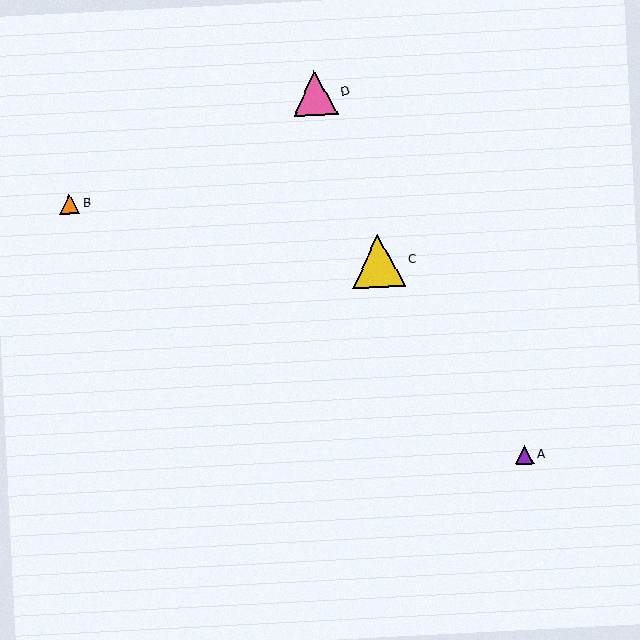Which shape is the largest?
The yellow triangle (labeled C) is the largest.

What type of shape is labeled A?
Shape A is a purple triangle.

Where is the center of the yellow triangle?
The center of the yellow triangle is at (378, 261).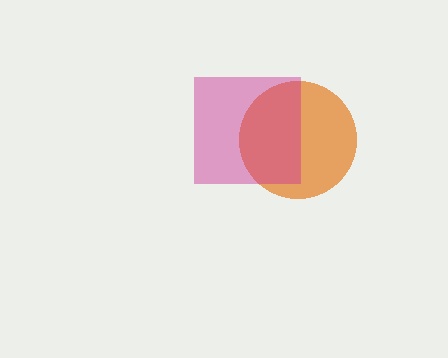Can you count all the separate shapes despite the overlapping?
Yes, there are 2 separate shapes.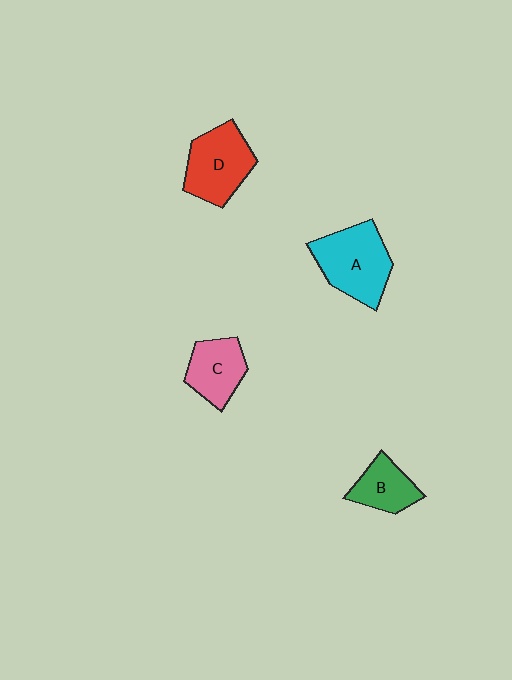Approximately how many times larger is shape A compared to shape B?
Approximately 1.7 times.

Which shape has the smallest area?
Shape B (green).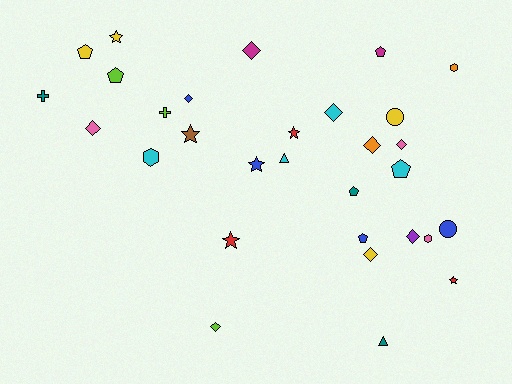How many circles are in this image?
There are 2 circles.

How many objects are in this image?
There are 30 objects.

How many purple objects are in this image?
There is 1 purple object.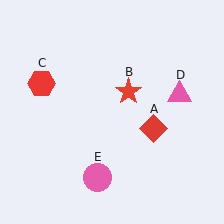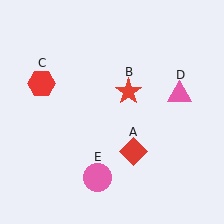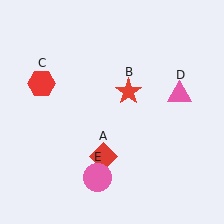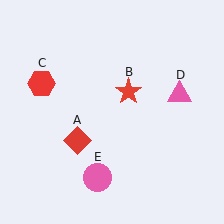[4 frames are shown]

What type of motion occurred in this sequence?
The red diamond (object A) rotated clockwise around the center of the scene.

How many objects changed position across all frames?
1 object changed position: red diamond (object A).